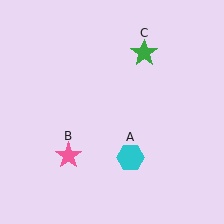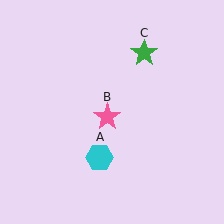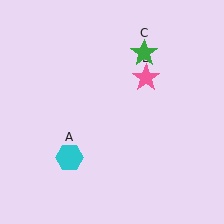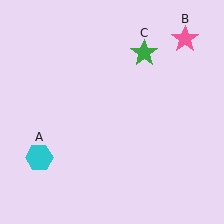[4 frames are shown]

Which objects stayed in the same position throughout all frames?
Green star (object C) remained stationary.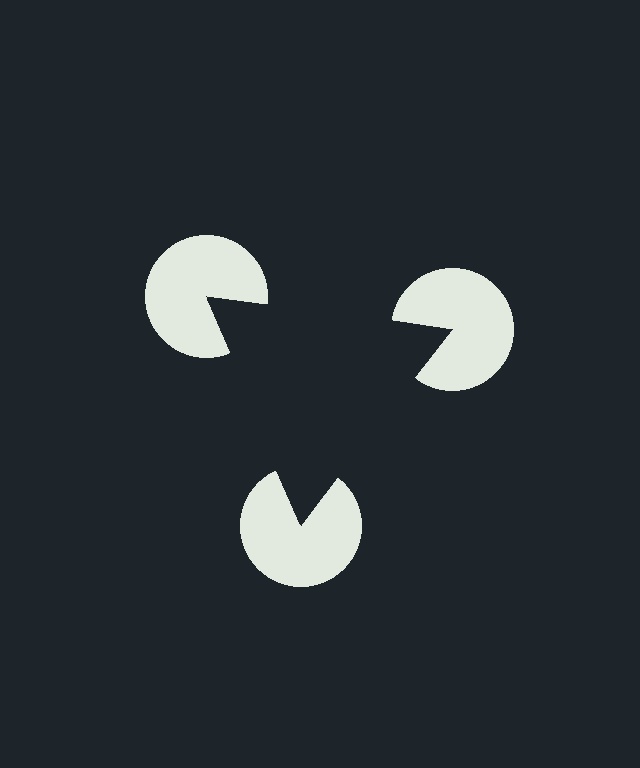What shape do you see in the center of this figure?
An illusory triangle — its edges are inferred from the aligned wedge cuts in the pac-man discs, not physically drawn.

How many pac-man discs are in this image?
There are 3 — one at each vertex of the illusory triangle.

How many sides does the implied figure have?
3 sides.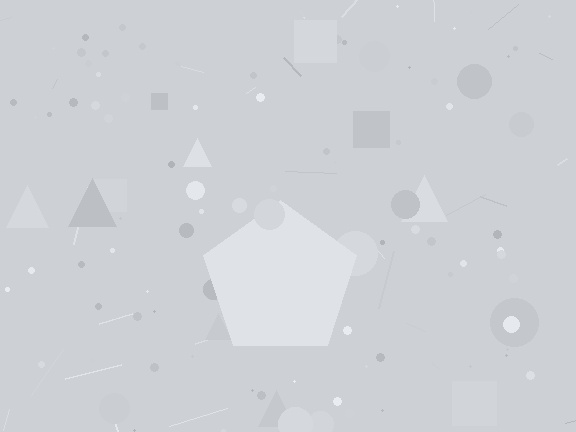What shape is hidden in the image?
A pentagon is hidden in the image.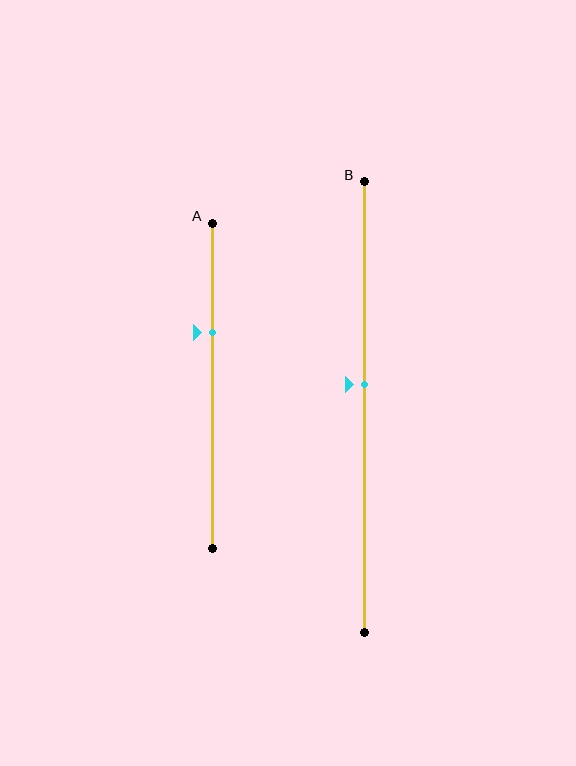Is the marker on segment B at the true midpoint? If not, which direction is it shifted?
No, the marker on segment B is shifted upward by about 5% of the segment length.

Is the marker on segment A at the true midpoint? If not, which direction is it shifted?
No, the marker on segment A is shifted upward by about 16% of the segment length.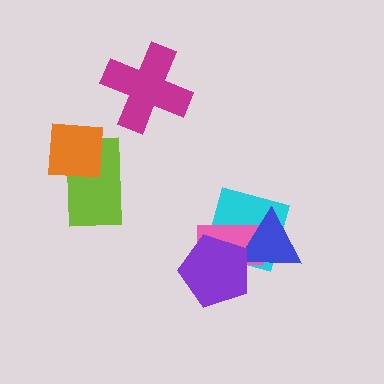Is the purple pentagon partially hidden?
No, no other shape covers it.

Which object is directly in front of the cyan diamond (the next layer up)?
The pink rectangle is directly in front of the cyan diamond.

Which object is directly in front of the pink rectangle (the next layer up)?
The blue triangle is directly in front of the pink rectangle.